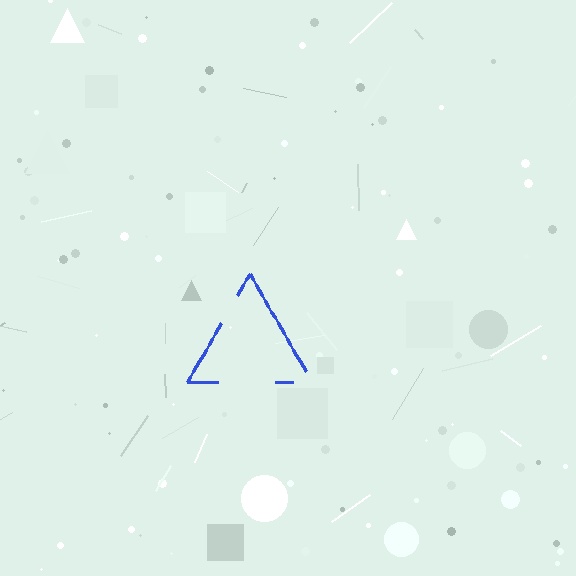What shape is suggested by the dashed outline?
The dashed outline suggests a triangle.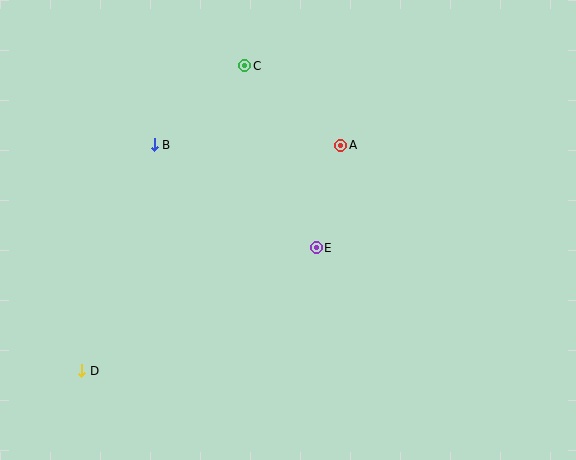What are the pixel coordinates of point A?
Point A is at (341, 145).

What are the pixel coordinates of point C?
Point C is at (245, 66).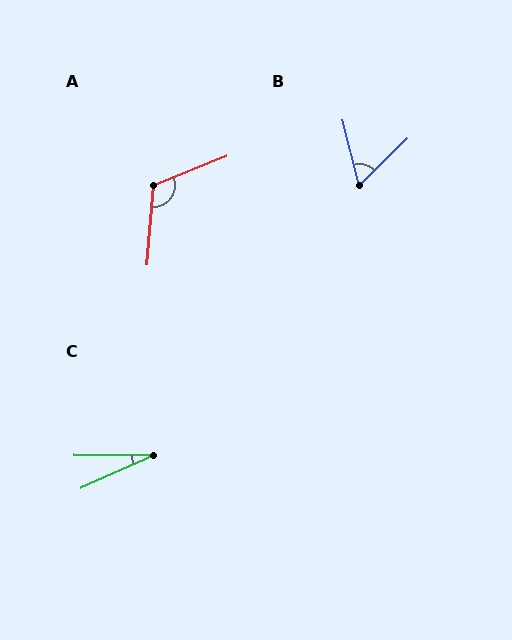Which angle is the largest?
A, at approximately 117 degrees.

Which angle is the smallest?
C, at approximately 24 degrees.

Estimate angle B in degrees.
Approximately 60 degrees.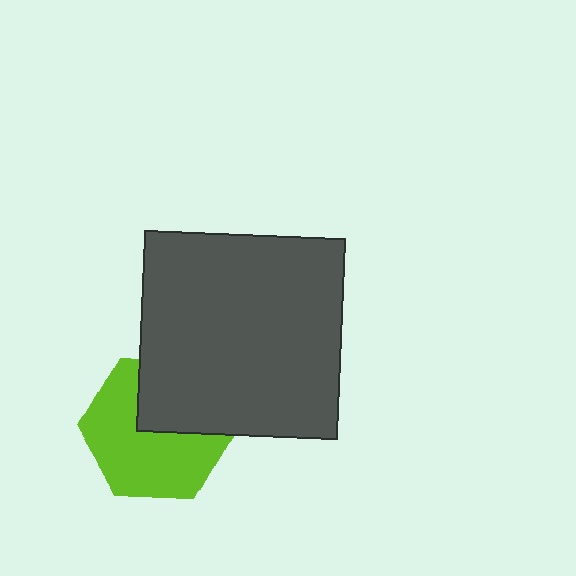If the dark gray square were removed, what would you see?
You would see the complete lime hexagon.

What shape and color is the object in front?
The object in front is a dark gray square.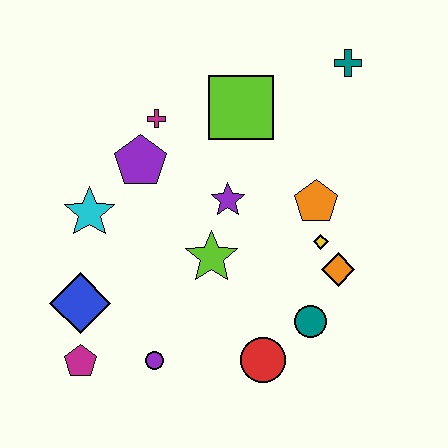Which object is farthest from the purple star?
The magenta pentagon is farthest from the purple star.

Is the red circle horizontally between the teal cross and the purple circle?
Yes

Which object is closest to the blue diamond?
The magenta pentagon is closest to the blue diamond.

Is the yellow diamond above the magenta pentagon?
Yes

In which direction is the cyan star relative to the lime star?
The cyan star is to the left of the lime star.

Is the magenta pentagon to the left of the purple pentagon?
Yes